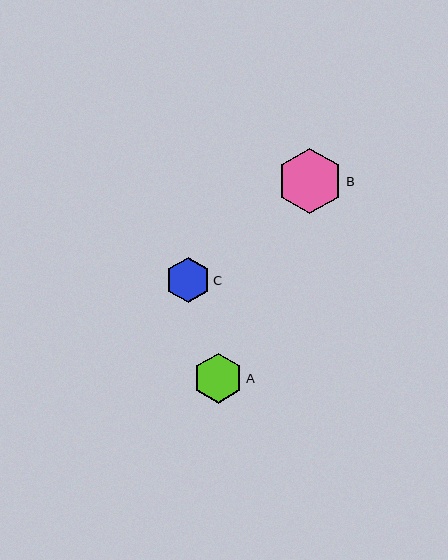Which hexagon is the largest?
Hexagon B is the largest with a size of approximately 65 pixels.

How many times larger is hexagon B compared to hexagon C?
Hexagon B is approximately 1.5 times the size of hexagon C.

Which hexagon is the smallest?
Hexagon C is the smallest with a size of approximately 44 pixels.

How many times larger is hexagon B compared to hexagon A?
Hexagon B is approximately 1.3 times the size of hexagon A.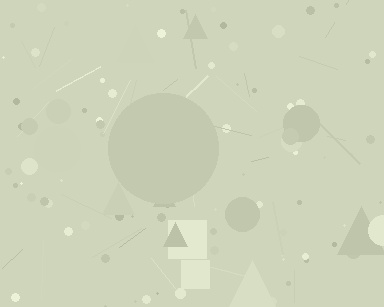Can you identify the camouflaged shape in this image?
The camouflaged shape is a circle.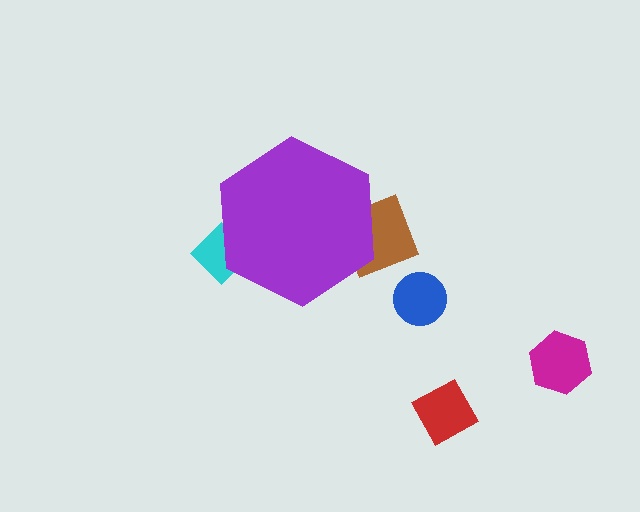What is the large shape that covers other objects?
A purple hexagon.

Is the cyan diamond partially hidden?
Yes, the cyan diamond is partially hidden behind the purple hexagon.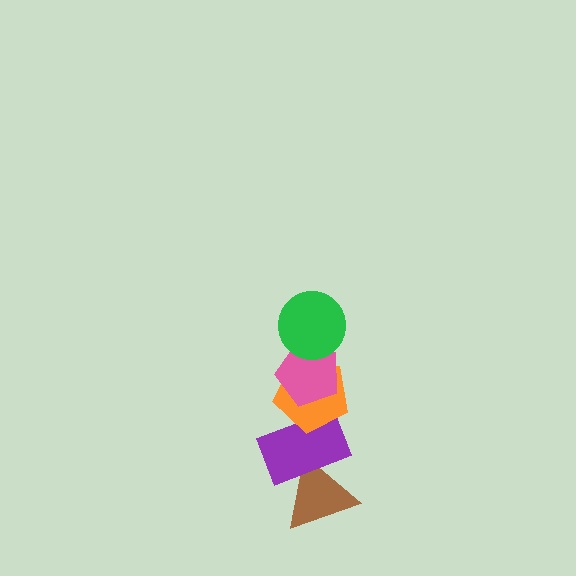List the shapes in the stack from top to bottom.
From top to bottom: the green circle, the pink pentagon, the orange pentagon, the purple rectangle, the brown triangle.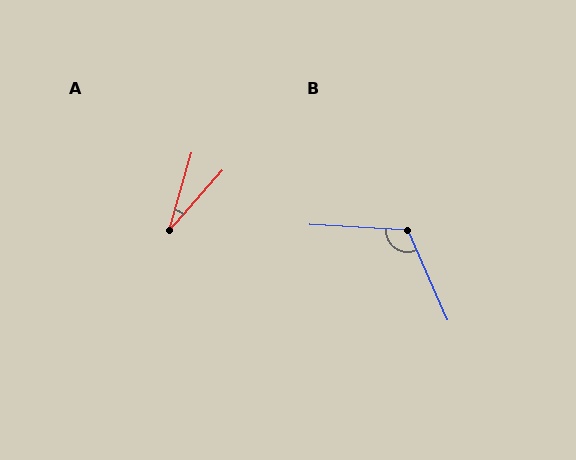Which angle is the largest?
B, at approximately 117 degrees.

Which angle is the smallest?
A, at approximately 25 degrees.